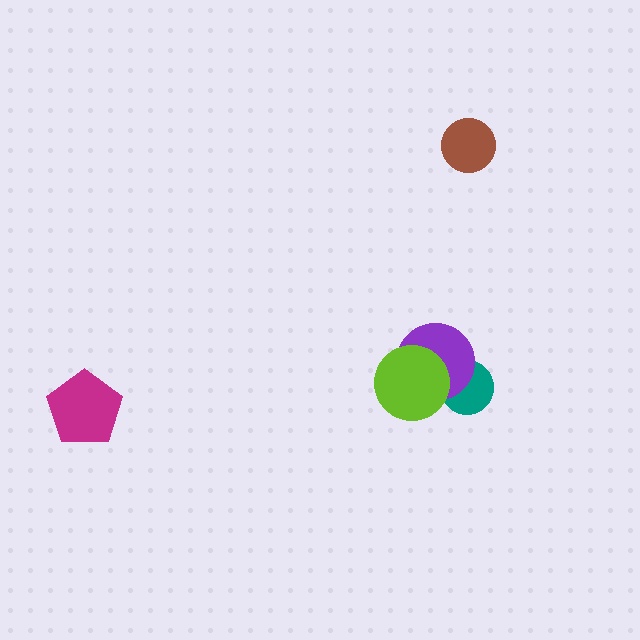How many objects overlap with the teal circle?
2 objects overlap with the teal circle.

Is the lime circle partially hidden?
No, no other shape covers it.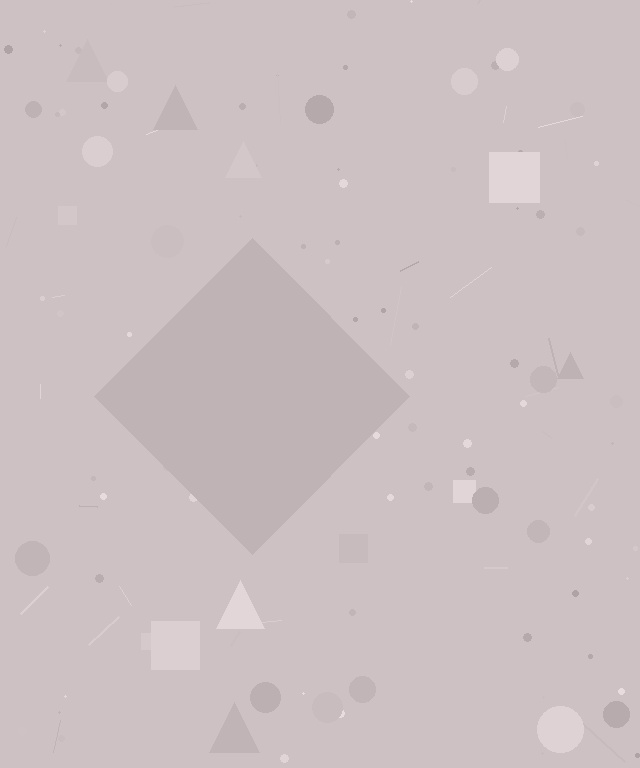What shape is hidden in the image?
A diamond is hidden in the image.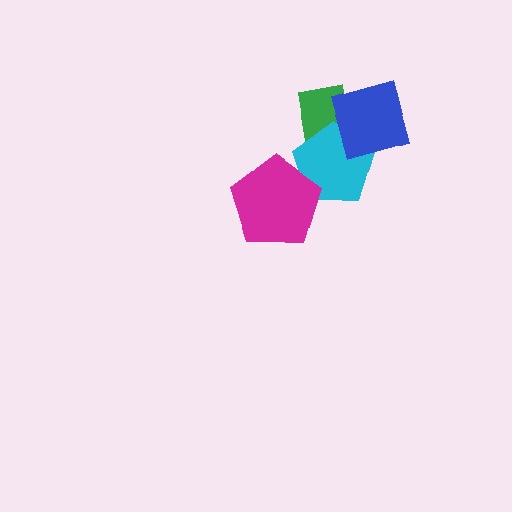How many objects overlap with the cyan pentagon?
3 objects overlap with the cyan pentagon.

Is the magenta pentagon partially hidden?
No, no other shape covers it.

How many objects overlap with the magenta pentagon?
1 object overlaps with the magenta pentagon.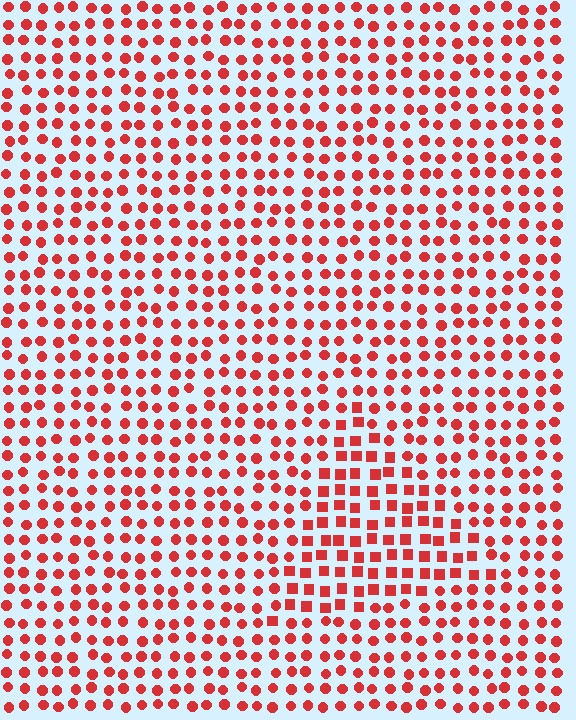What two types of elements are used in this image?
The image uses squares inside the triangle region and circles outside it.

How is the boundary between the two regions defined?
The boundary is defined by a change in element shape: squares inside vs. circles outside. All elements share the same color and spacing.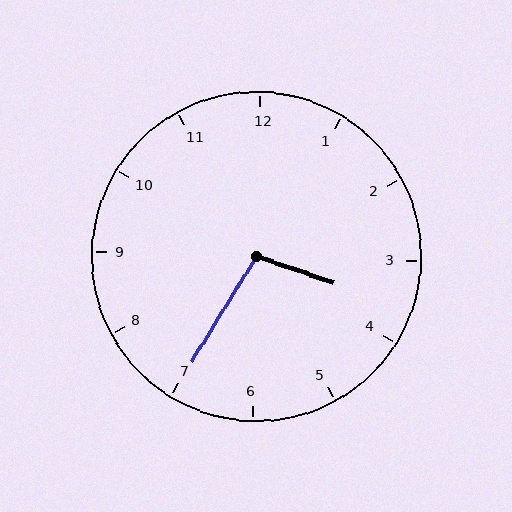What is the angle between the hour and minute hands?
Approximately 102 degrees.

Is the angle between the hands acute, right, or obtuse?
It is obtuse.